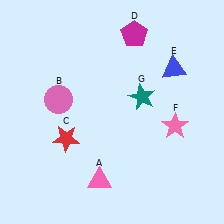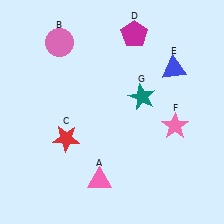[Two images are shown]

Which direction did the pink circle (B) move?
The pink circle (B) moved up.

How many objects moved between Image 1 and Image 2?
1 object moved between the two images.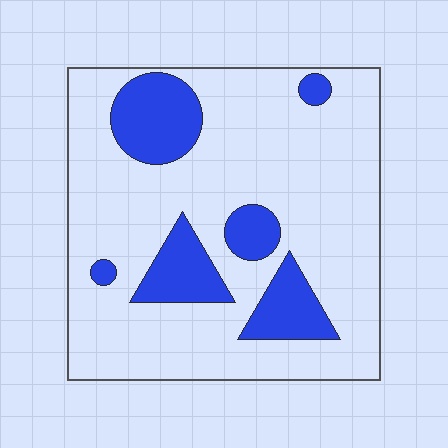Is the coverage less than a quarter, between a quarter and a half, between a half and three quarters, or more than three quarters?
Less than a quarter.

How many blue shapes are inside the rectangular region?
6.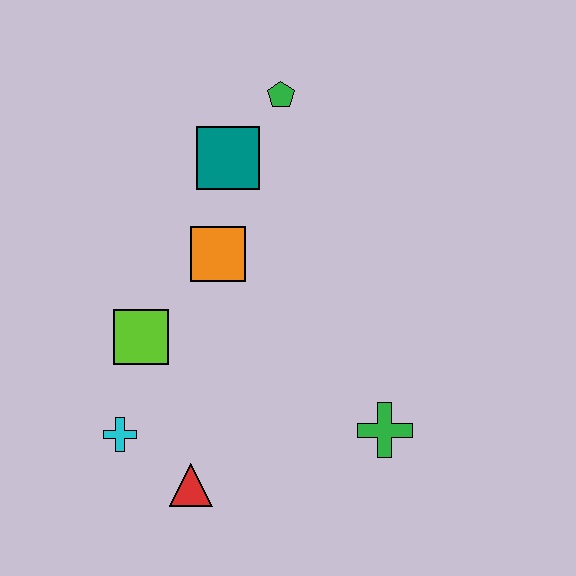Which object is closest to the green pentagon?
The teal square is closest to the green pentagon.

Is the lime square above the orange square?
No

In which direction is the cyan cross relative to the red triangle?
The cyan cross is to the left of the red triangle.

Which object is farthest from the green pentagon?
The red triangle is farthest from the green pentagon.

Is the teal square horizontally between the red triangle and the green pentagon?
Yes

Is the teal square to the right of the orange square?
Yes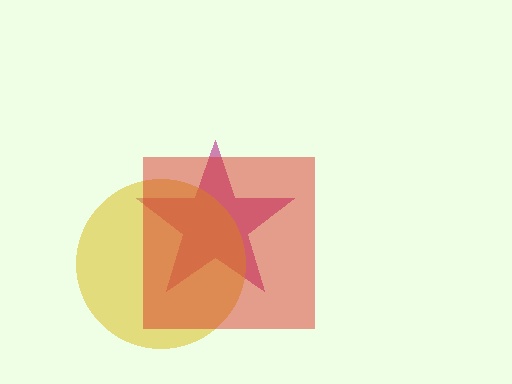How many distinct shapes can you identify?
There are 3 distinct shapes: a magenta star, a yellow circle, a red square.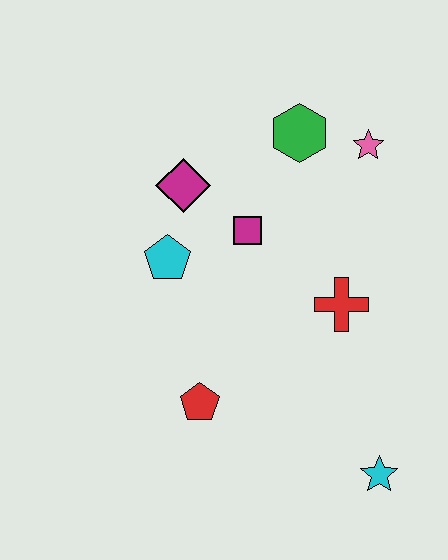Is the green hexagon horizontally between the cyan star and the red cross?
No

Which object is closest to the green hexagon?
The pink star is closest to the green hexagon.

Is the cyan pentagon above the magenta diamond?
No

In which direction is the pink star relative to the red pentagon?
The pink star is above the red pentagon.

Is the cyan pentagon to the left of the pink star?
Yes